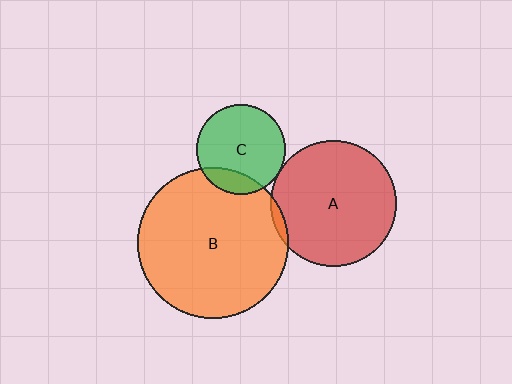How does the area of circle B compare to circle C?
Approximately 2.8 times.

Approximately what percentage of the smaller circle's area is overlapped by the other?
Approximately 5%.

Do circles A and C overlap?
Yes.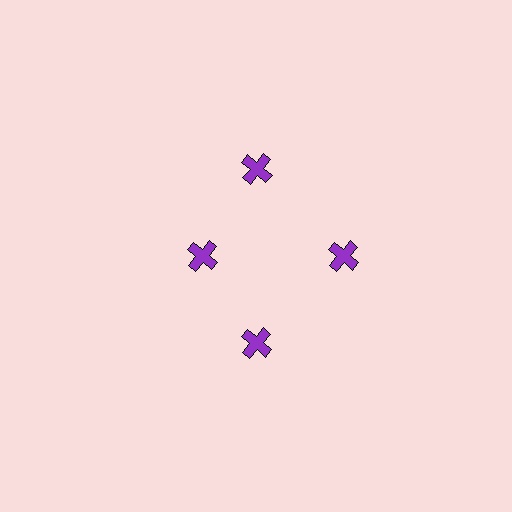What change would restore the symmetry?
The symmetry would be restored by moving it outward, back onto the ring so that all 4 crosses sit at equal angles and equal distance from the center.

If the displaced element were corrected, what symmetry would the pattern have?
It would have 4-fold rotational symmetry — the pattern would map onto itself every 90 degrees.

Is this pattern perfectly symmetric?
No. The 4 purple crosses are arranged in a ring, but one element near the 9 o'clock position is pulled inward toward the center, breaking the 4-fold rotational symmetry.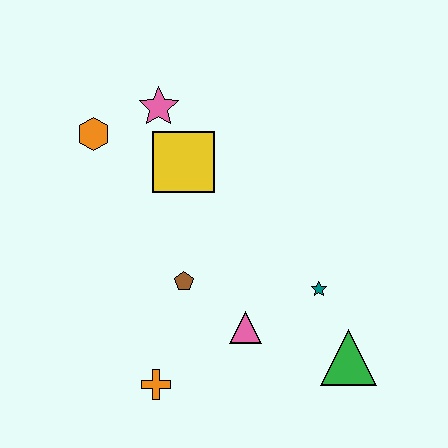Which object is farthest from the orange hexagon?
The green triangle is farthest from the orange hexagon.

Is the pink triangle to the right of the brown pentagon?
Yes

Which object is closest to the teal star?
The green triangle is closest to the teal star.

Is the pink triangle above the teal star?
No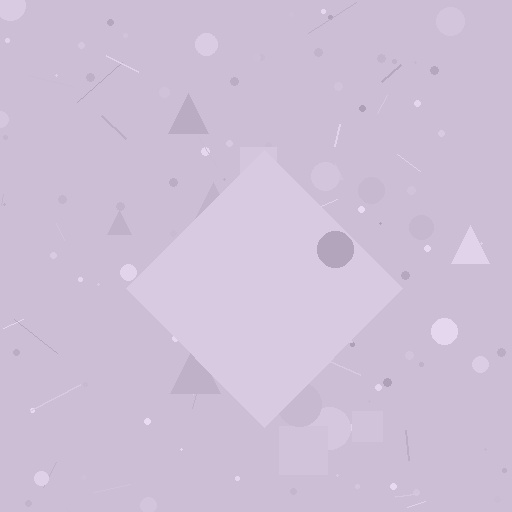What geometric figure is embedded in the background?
A diamond is embedded in the background.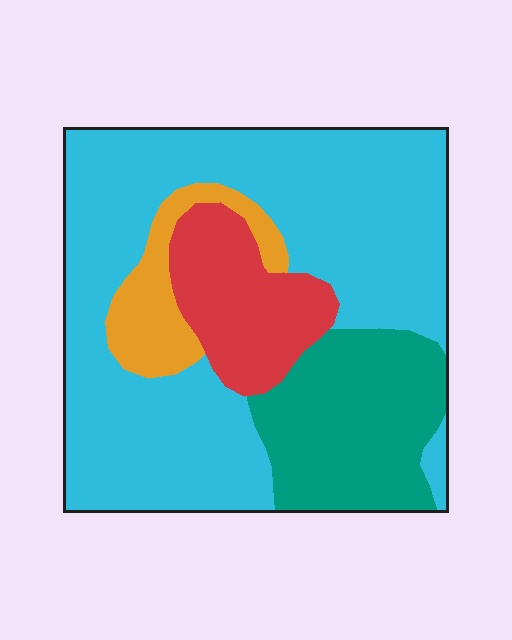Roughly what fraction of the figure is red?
Red takes up about one eighth (1/8) of the figure.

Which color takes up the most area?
Cyan, at roughly 60%.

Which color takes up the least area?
Orange, at roughly 10%.